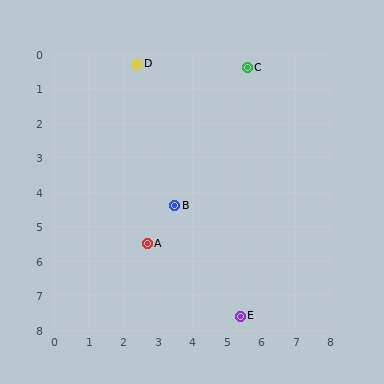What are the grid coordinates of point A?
Point A is at approximately (2.7, 5.5).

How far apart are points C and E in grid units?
Points C and E are about 7.2 grid units apart.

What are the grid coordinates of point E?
Point E is at approximately (5.4, 7.6).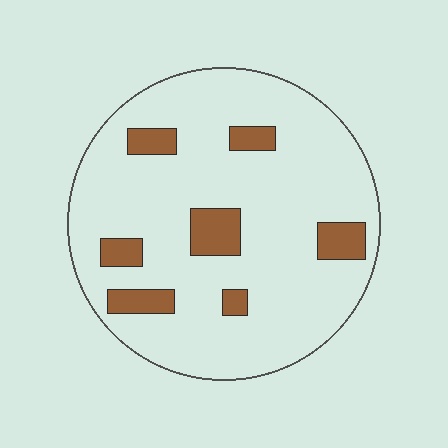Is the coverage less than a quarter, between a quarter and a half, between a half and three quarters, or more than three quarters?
Less than a quarter.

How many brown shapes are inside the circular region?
7.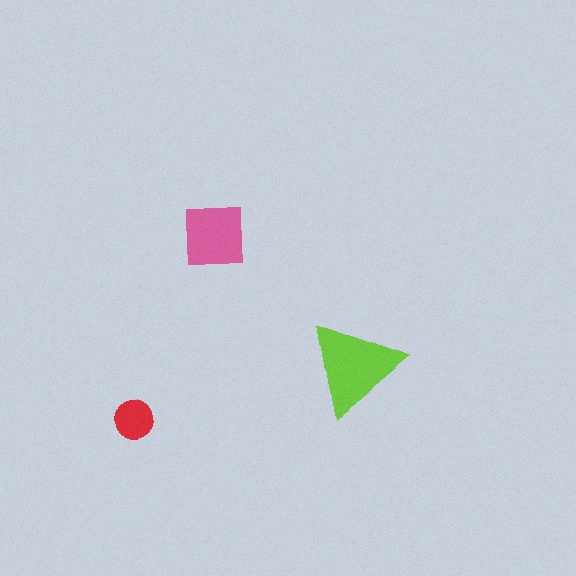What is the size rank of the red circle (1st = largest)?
3rd.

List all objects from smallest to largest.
The red circle, the pink square, the lime triangle.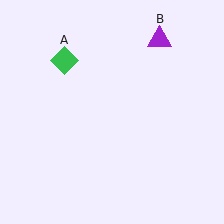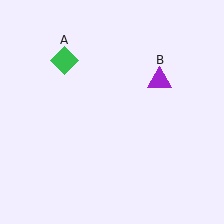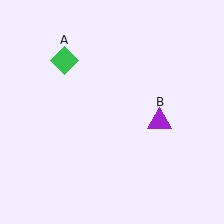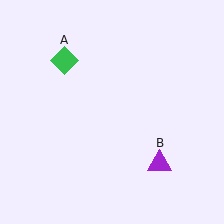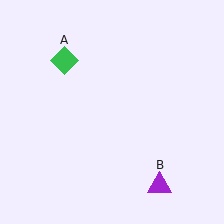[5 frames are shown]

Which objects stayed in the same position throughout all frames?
Green diamond (object A) remained stationary.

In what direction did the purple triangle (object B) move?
The purple triangle (object B) moved down.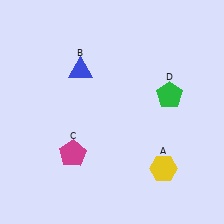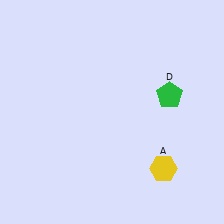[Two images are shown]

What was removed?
The blue triangle (B), the magenta pentagon (C) were removed in Image 2.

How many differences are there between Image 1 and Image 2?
There are 2 differences between the two images.